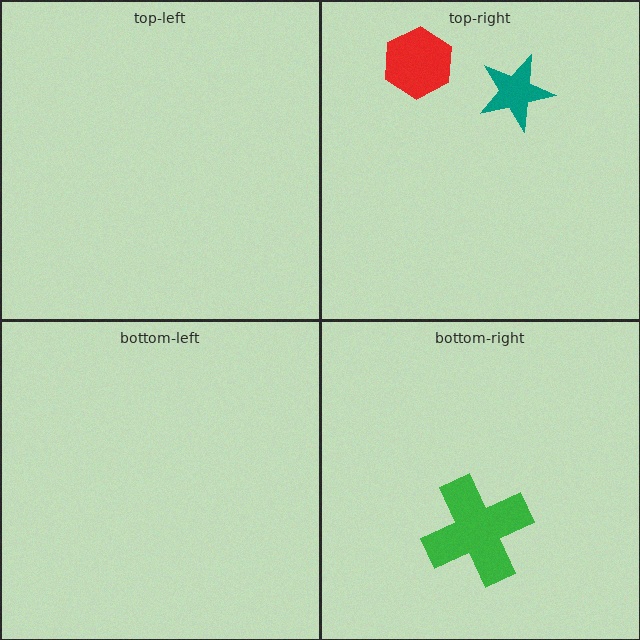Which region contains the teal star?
The top-right region.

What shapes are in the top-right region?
The red hexagon, the teal star.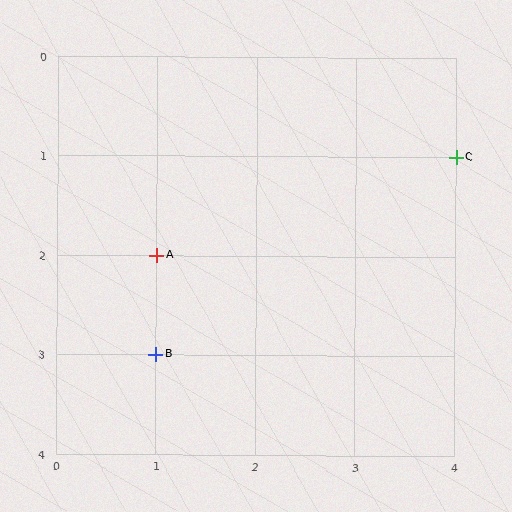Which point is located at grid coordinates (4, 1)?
Point C is at (4, 1).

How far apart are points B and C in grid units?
Points B and C are 3 columns and 2 rows apart (about 3.6 grid units diagonally).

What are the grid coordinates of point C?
Point C is at grid coordinates (4, 1).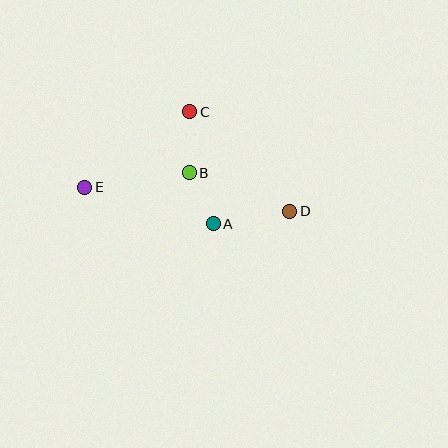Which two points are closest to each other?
Points A and B are closest to each other.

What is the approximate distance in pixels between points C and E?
The distance between C and E is approximately 130 pixels.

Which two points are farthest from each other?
Points D and E are farthest from each other.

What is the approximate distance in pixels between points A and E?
The distance between A and E is approximately 134 pixels.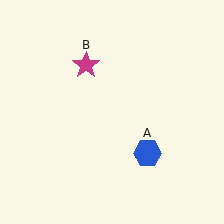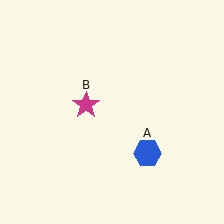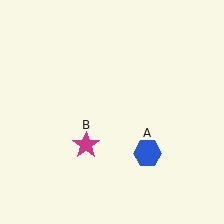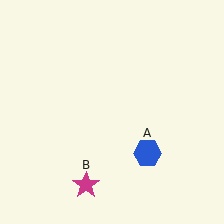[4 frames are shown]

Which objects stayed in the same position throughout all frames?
Blue hexagon (object A) remained stationary.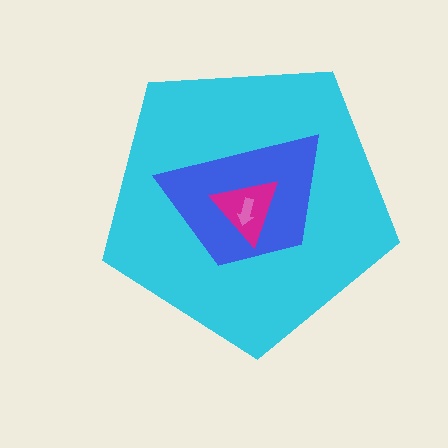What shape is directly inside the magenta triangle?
The pink arrow.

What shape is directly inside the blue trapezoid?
The magenta triangle.